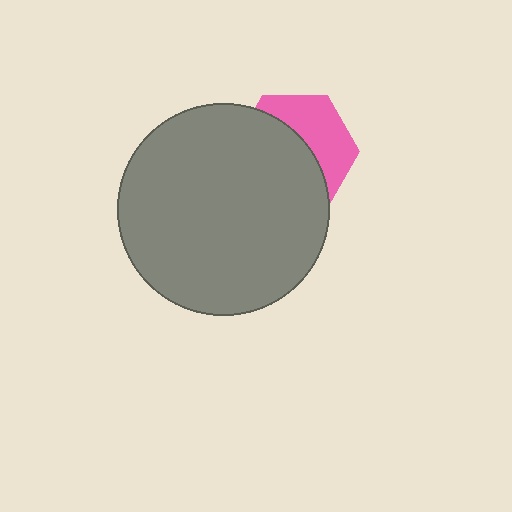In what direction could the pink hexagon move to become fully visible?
The pink hexagon could move toward the upper-right. That would shift it out from behind the gray circle entirely.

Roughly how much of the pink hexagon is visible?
A small part of it is visible (roughly 41%).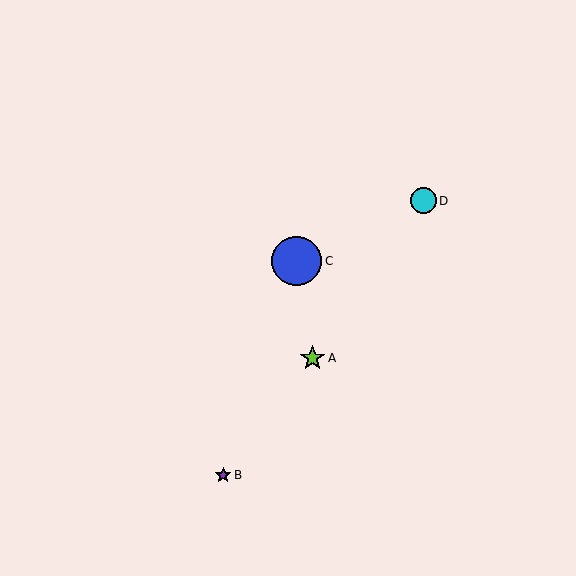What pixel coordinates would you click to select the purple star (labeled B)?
Click at (223, 475) to select the purple star B.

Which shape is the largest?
The blue circle (labeled C) is the largest.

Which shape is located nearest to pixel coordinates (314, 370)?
The lime star (labeled A) at (312, 358) is nearest to that location.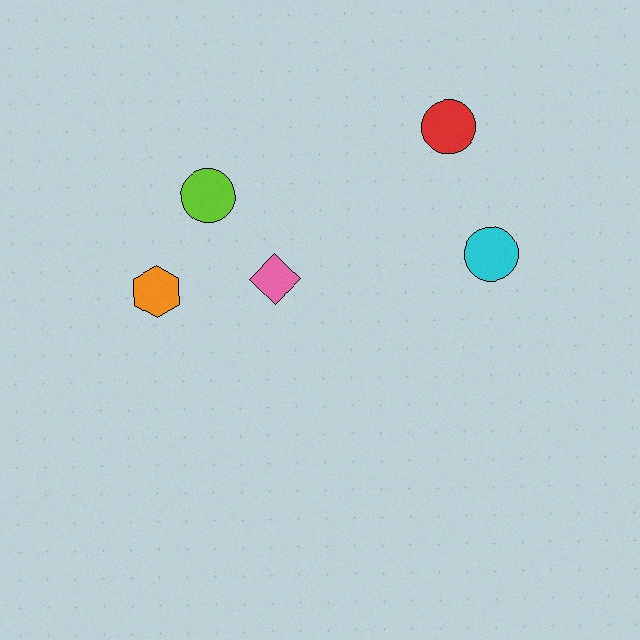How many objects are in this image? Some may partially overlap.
There are 5 objects.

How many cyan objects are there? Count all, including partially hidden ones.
There is 1 cyan object.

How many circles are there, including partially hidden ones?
There are 3 circles.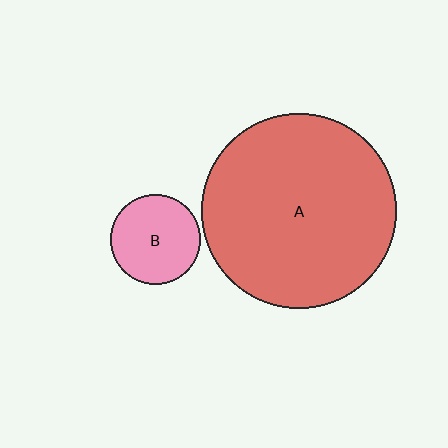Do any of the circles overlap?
No, none of the circles overlap.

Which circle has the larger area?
Circle A (red).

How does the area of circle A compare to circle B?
Approximately 4.7 times.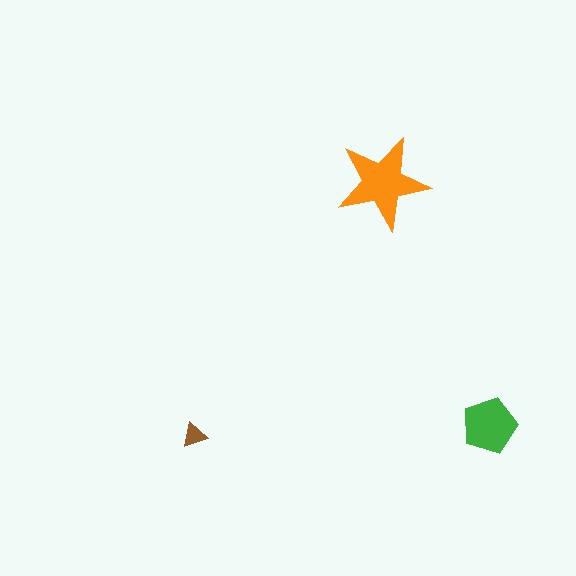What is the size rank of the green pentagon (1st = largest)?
2nd.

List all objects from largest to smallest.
The orange star, the green pentagon, the brown triangle.